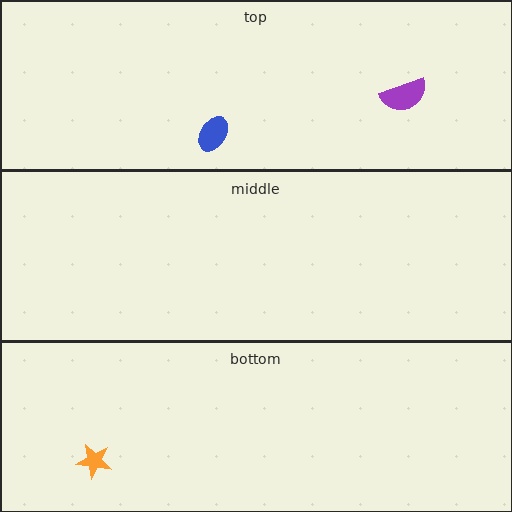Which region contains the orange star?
The bottom region.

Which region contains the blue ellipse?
The top region.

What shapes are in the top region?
The purple semicircle, the blue ellipse.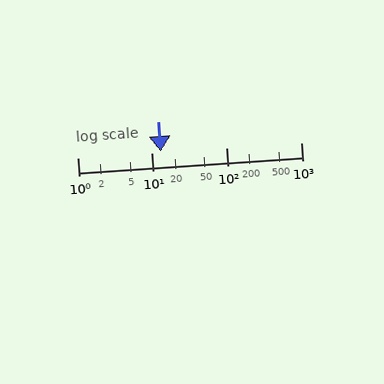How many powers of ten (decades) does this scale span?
The scale spans 3 decades, from 1 to 1000.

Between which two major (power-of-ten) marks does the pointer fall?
The pointer is between 10 and 100.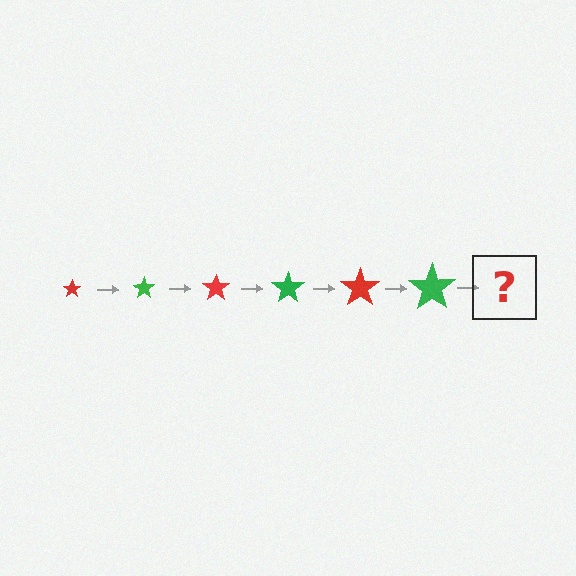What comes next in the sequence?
The next element should be a red star, larger than the previous one.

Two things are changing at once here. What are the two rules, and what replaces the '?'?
The two rules are that the star grows larger each step and the color cycles through red and green. The '?' should be a red star, larger than the previous one.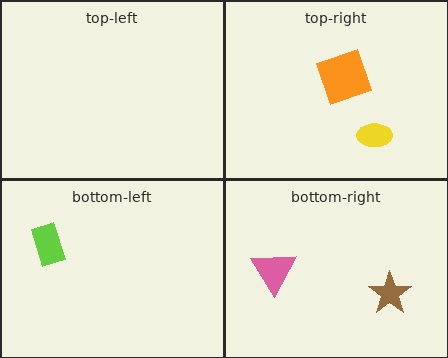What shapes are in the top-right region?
The yellow ellipse, the orange square.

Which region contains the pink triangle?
The bottom-right region.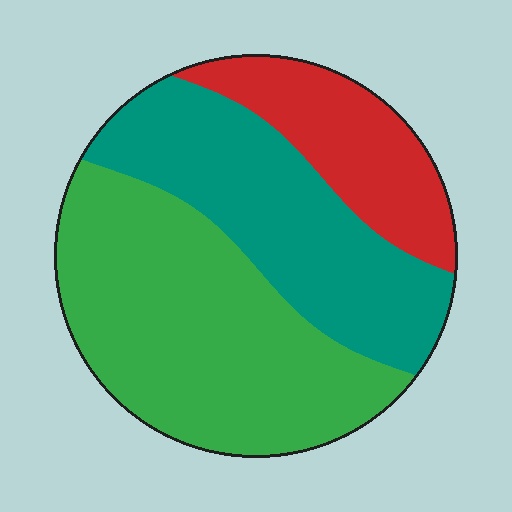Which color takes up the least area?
Red, at roughly 20%.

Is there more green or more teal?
Green.